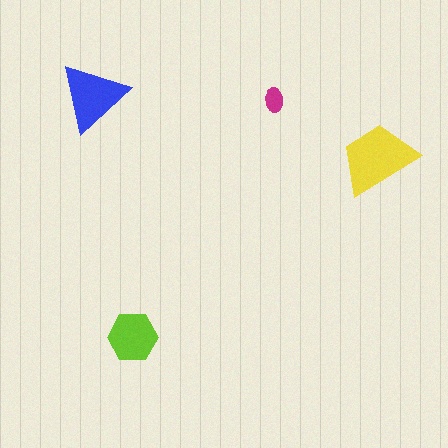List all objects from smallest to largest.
The magenta ellipse, the lime hexagon, the blue triangle, the yellow trapezoid.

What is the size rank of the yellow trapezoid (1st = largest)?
1st.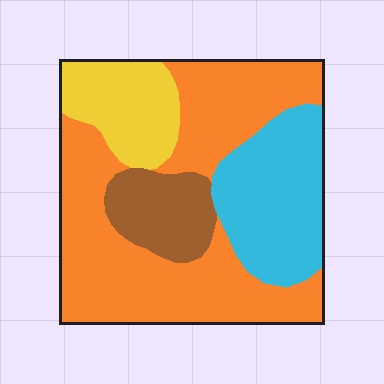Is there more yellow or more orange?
Orange.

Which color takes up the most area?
Orange, at roughly 50%.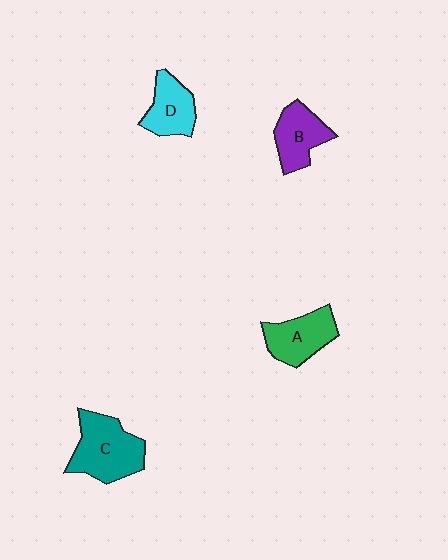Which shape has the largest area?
Shape C (teal).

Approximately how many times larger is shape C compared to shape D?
Approximately 1.5 times.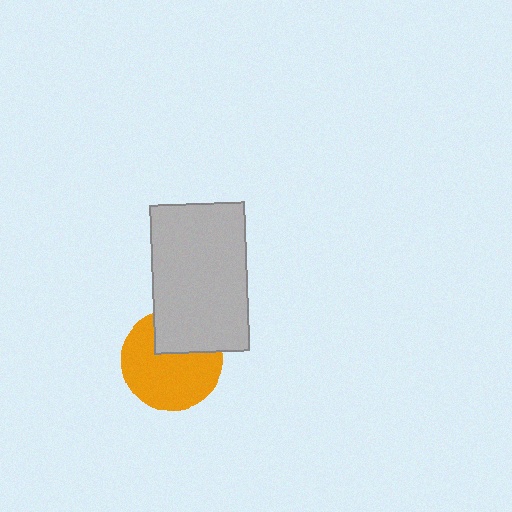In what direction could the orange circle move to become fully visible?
The orange circle could move down. That would shift it out from behind the light gray rectangle entirely.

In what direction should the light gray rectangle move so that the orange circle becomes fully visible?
The light gray rectangle should move up. That is the shortest direction to clear the overlap and leave the orange circle fully visible.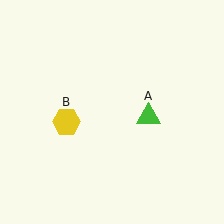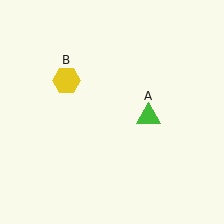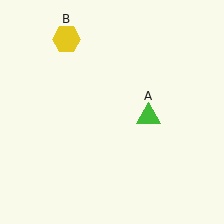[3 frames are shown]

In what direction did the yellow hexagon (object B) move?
The yellow hexagon (object B) moved up.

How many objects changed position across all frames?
1 object changed position: yellow hexagon (object B).